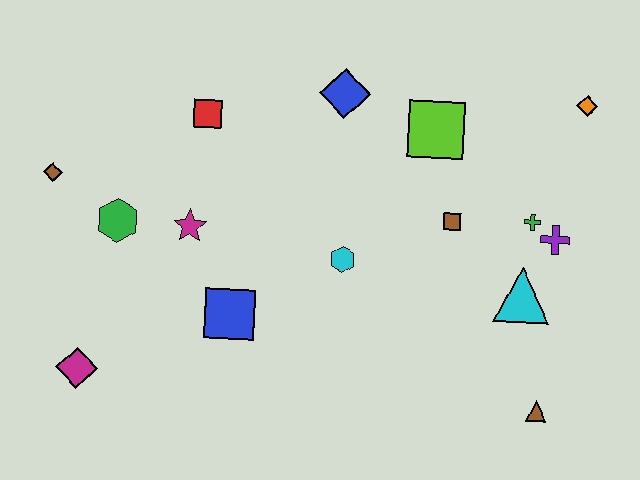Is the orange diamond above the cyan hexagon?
Yes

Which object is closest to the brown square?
The green cross is closest to the brown square.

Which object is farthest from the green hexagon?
The orange diamond is farthest from the green hexagon.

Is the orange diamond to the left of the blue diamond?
No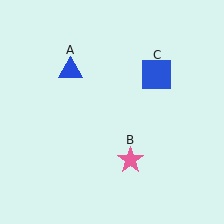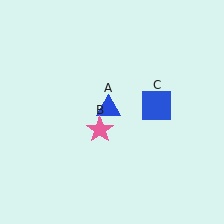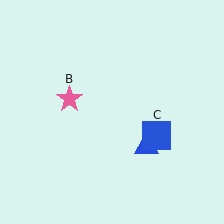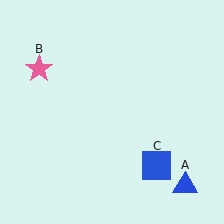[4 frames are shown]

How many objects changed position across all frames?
3 objects changed position: blue triangle (object A), pink star (object B), blue square (object C).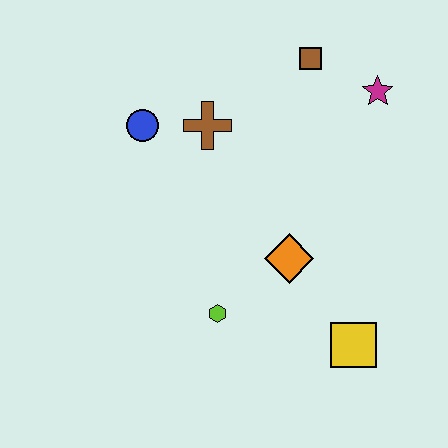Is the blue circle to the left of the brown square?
Yes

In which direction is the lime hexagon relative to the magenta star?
The lime hexagon is below the magenta star.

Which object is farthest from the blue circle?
The yellow square is farthest from the blue circle.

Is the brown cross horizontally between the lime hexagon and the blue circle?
Yes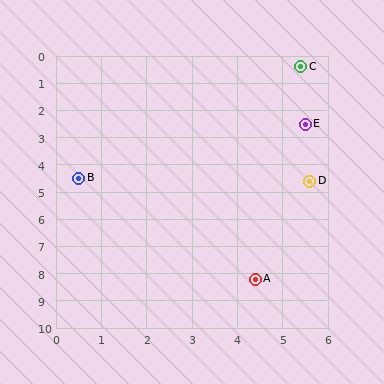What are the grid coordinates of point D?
Point D is at approximately (5.6, 4.6).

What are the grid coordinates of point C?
Point C is at approximately (5.4, 0.4).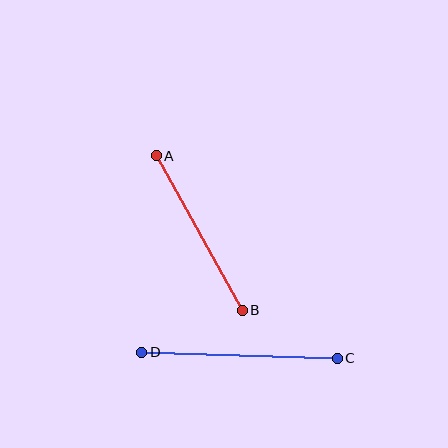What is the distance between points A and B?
The distance is approximately 177 pixels.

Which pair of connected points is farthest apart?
Points C and D are farthest apart.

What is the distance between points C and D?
The distance is approximately 195 pixels.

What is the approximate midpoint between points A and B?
The midpoint is at approximately (199, 233) pixels.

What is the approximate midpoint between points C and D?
The midpoint is at approximately (239, 355) pixels.